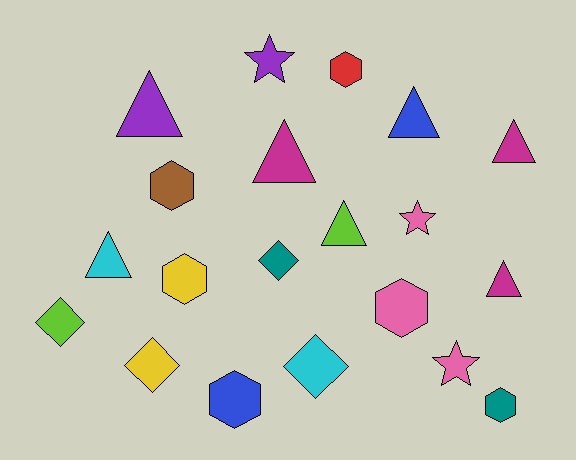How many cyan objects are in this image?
There are 2 cyan objects.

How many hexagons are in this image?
There are 6 hexagons.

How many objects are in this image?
There are 20 objects.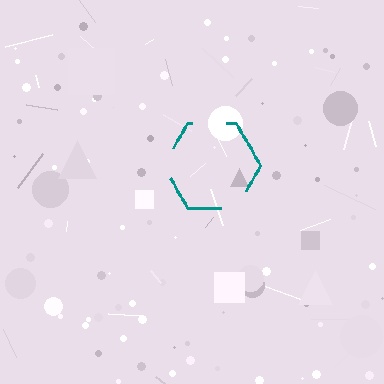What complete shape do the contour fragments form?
The contour fragments form a hexagon.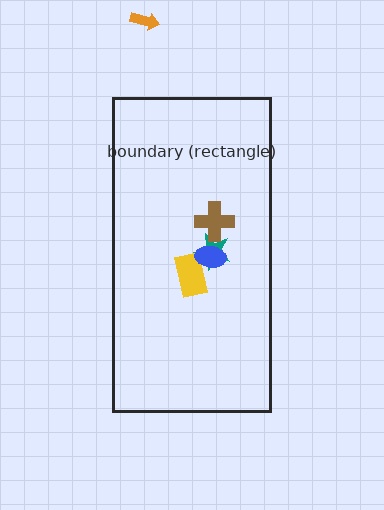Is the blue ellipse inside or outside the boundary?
Inside.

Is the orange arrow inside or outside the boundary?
Outside.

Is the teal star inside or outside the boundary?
Inside.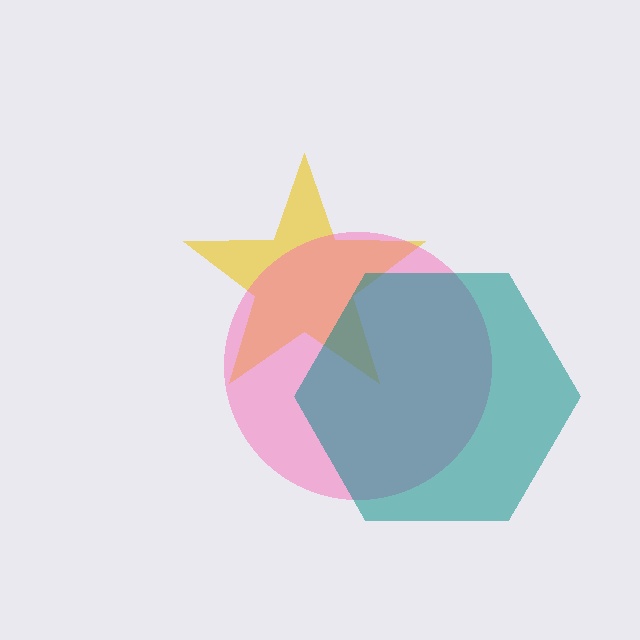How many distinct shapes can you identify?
There are 3 distinct shapes: a yellow star, a pink circle, a teal hexagon.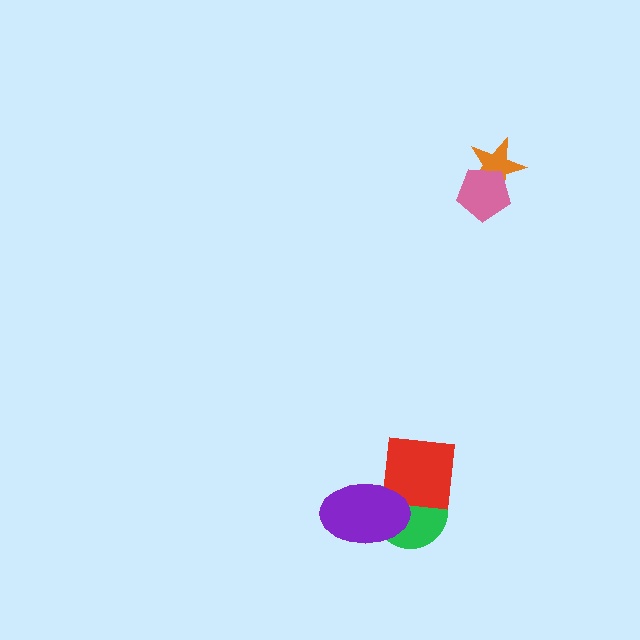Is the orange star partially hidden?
Yes, it is partially covered by another shape.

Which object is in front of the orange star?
The pink pentagon is in front of the orange star.